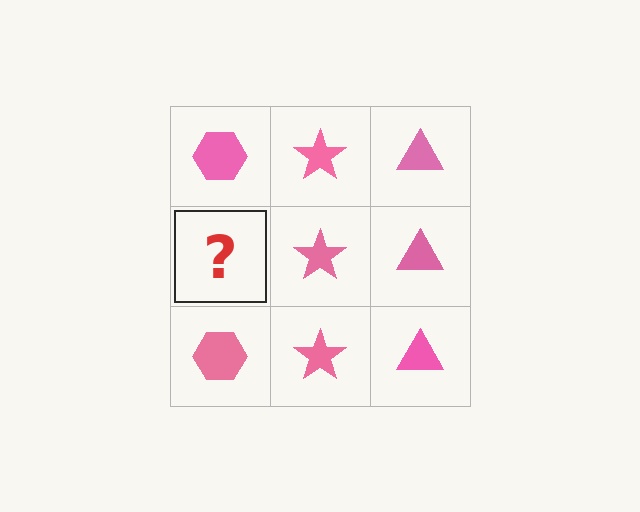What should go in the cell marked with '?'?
The missing cell should contain a pink hexagon.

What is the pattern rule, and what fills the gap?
The rule is that each column has a consistent shape. The gap should be filled with a pink hexagon.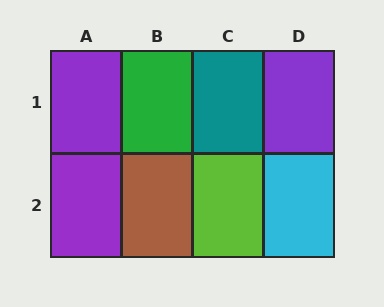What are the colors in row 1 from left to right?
Purple, green, teal, purple.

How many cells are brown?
1 cell is brown.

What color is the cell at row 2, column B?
Brown.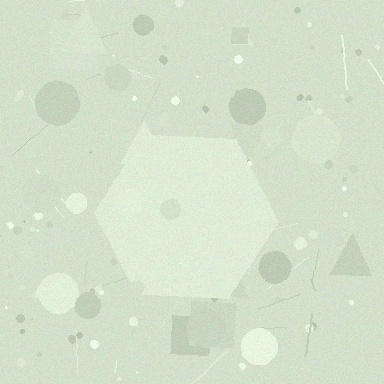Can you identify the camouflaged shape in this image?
The camouflaged shape is a hexagon.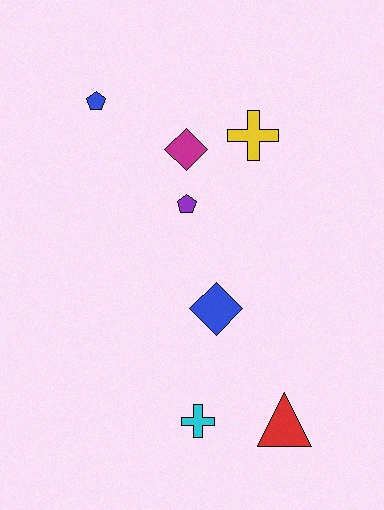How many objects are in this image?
There are 7 objects.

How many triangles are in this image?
There is 1 triangle.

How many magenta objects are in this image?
There is 1 magenta object.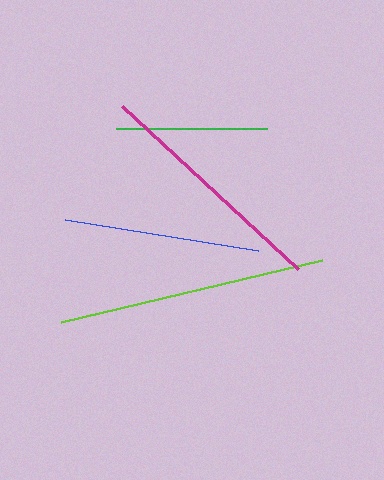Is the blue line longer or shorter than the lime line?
The lime line is longer than the blue line.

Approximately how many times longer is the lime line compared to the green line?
The lime line is approximately 1.8 times the length of the green line.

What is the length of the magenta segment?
The magenta segment is approximately 240 pixels long.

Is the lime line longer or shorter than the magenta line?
The lime line is longer than the magenta line.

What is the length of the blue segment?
The blue segment is approximately 196 pixels long.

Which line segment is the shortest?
The green line is the shortest at approximately 151 pixels.